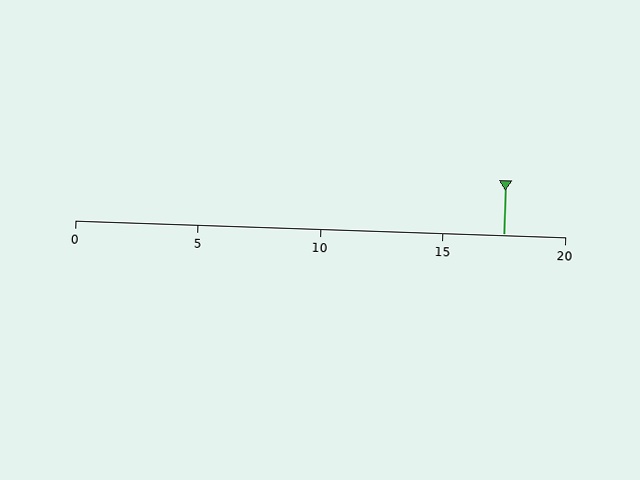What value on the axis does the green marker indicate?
The marker indicates approximately 17.5.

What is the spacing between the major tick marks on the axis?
The major ticks are spaced 5 apart.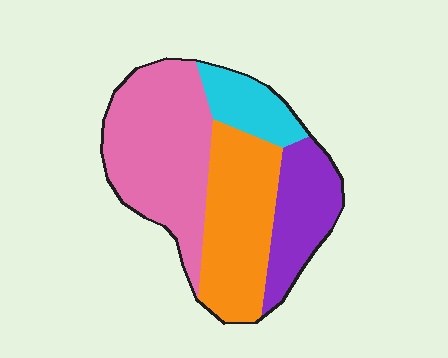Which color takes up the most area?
Pink, at roughly 40%.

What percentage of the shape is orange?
Orange takes up about one third (1/3) of the shape.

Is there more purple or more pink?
Pink.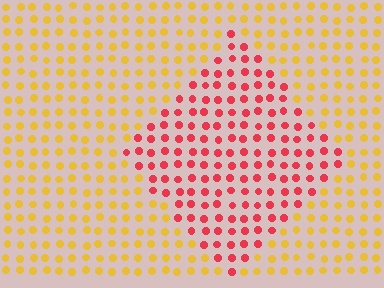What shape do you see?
I see a diamond.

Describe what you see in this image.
The image is filled with small yellow elements in a uniform arrangement. A diamond-shaped region is visible where the elements are tinted to a slightly different hue, forming a subtle color boundary.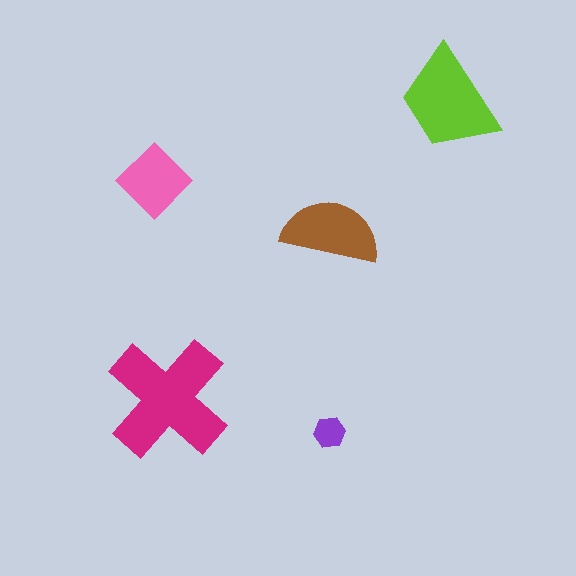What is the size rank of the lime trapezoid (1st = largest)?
2nd.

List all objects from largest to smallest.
The magenta cross, the lime trapezoid, the brown semicircle, the pink diamond, the purple hexagon.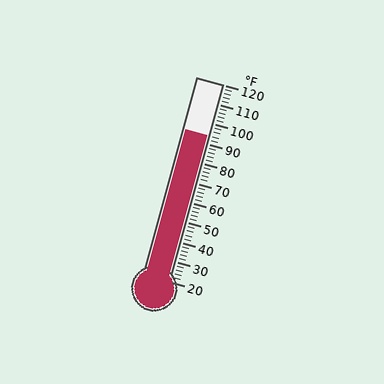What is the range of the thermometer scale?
The thermometer scale ranges from 20°F to 120°F.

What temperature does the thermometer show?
The thermometer shows approximately 94°F.